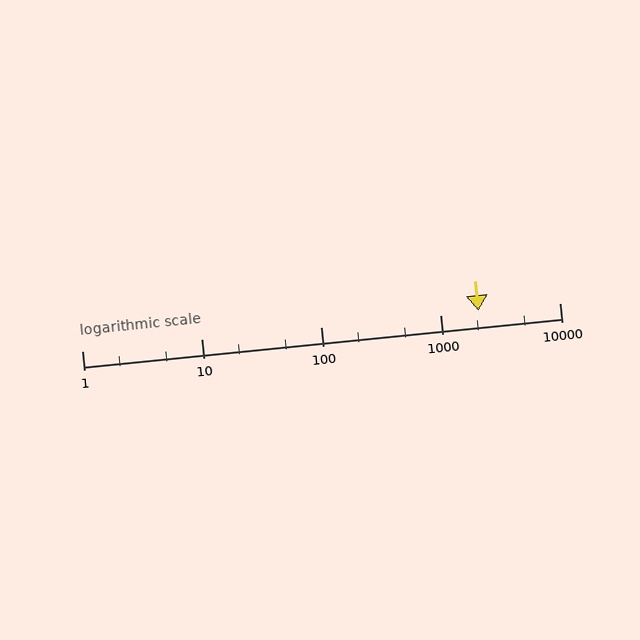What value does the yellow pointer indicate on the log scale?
The pointer indicates approximately 2100.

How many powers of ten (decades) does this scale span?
The scale spans 4 decades, from 1 to 10000.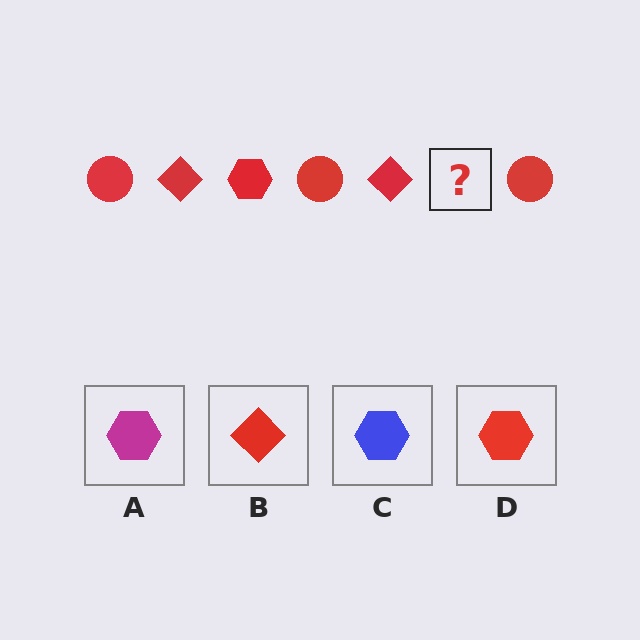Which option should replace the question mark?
Option D.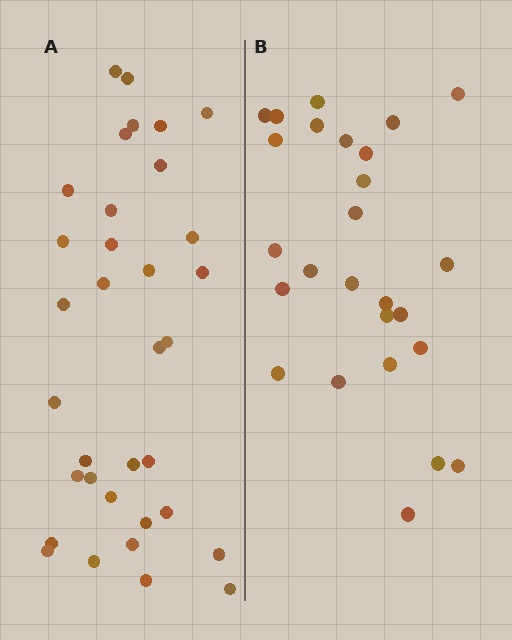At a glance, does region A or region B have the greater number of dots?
Region A (the left region) has more dots.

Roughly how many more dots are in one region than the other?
Region A has roughly 8 or so more dots than region B.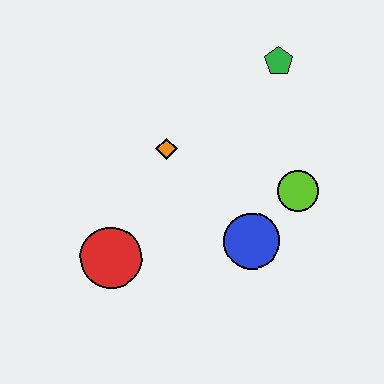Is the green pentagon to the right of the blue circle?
Yes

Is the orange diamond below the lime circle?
No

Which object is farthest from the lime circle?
The red circle is farthest from the lime circle.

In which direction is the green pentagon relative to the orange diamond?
The green pentagon is to the right of the orange diamond.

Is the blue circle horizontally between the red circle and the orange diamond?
No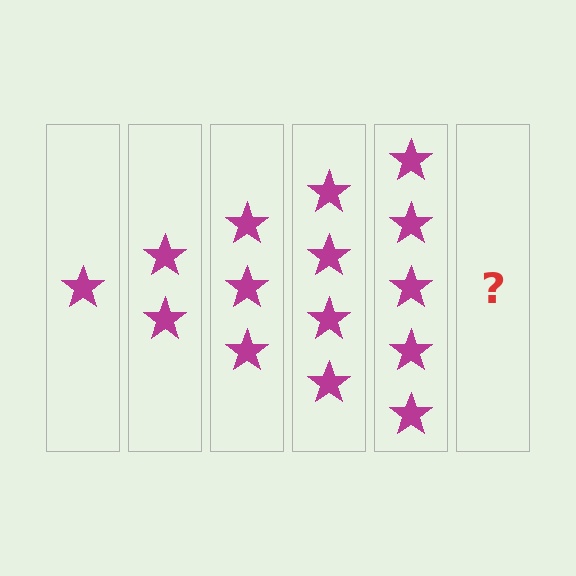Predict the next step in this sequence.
The next step is 6 stars.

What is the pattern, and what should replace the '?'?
The pattern is that each step adds one more star. The '?' should be 6 stars.